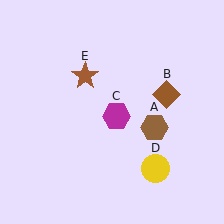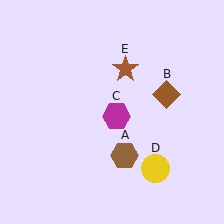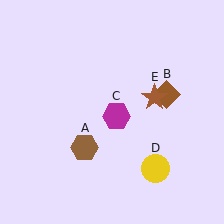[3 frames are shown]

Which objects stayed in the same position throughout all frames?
Brown diamond (object B) and magenta hexagon (object C) and yellow circle (object D) remained stationary.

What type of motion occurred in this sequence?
The brown hexagon (object A), brown star (object E) rotated clockwise around the center of the scene.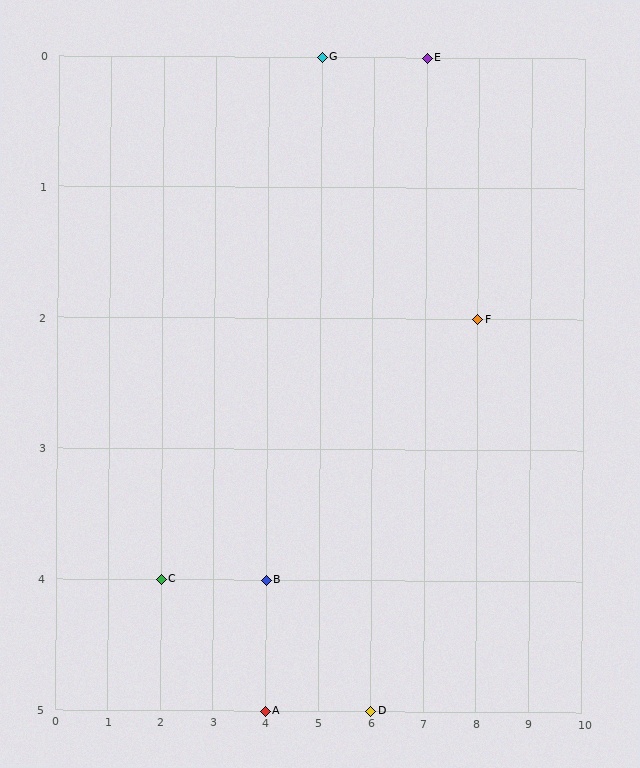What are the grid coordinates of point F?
Point F is at grid coordinates (8, 2).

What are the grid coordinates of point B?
Point B is at grid coordinates (4, 4).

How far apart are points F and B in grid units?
Points F and B are 4 columns and 2 rows apart (about 4.5 grid units diagonally).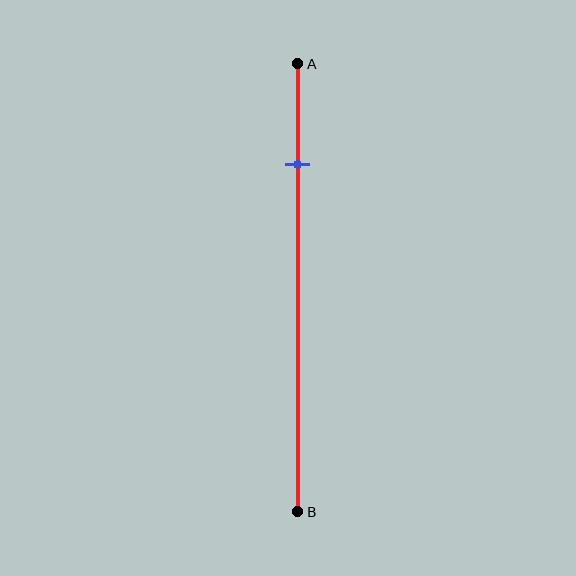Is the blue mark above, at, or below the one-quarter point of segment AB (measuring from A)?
The blue mark is approximately at the one-quarter point of segment AB.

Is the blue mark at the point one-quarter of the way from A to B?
Yes, the mark is approximately at the one-quarter point.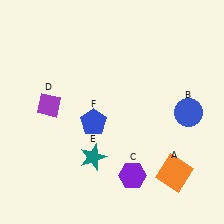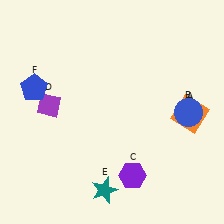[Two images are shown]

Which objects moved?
The objects that moved are: the orange square (A), the teal star (E), the blue pentagon (F).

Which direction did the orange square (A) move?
The orange square (A) moved up.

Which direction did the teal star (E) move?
The teal star (E) moved down.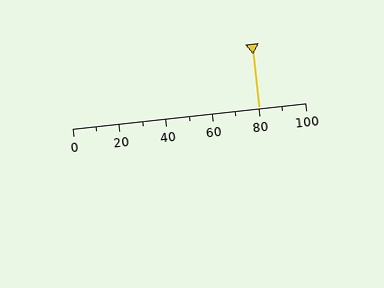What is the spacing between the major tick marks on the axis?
The major ticks are spaced 20 apart.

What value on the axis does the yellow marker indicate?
The marker indicates approximately 80.